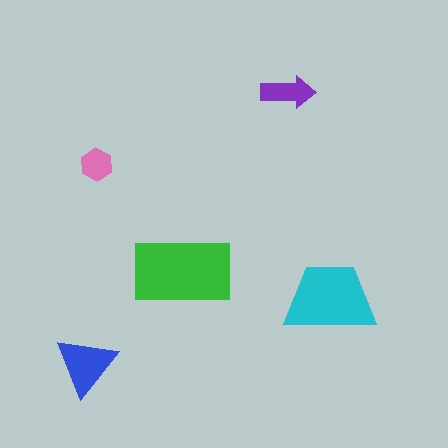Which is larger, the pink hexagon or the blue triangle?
The blue triangle.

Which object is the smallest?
The pink hexagon.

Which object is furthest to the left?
The blue triangle is leftmost.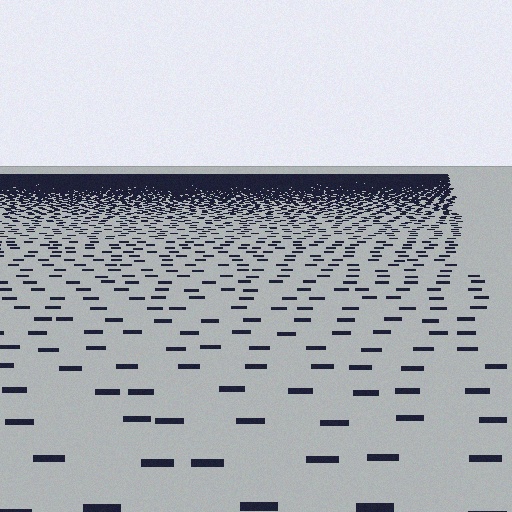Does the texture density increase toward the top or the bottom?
Density increases toward the top.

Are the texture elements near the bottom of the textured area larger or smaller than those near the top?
Larger. Near the bottom, elements are closer to the viewer and appear at a bigger on-screen size.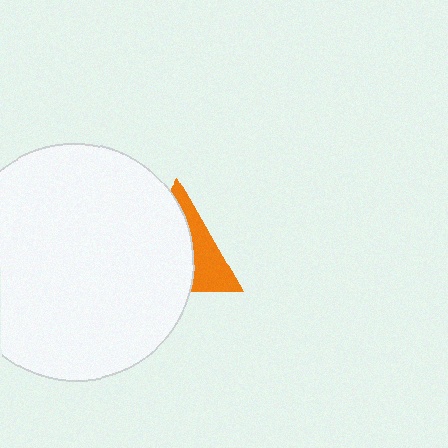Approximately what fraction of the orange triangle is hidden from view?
Roughly 64% of the orange triangle is hidden behind the white circle.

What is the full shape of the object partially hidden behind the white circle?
The partially hidden object is an orange triangle.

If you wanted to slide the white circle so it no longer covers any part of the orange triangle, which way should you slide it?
Slide it left — that is the most direct way to separate the two shapes.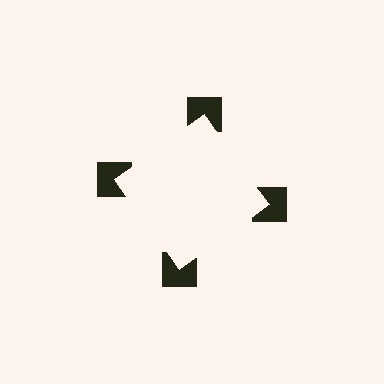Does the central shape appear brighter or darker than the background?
It typically appears slightly brighter than the background, even though no actual brightness change is drawn.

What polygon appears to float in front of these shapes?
An illusory square — its edges are inferred from the aligned wedge cuts in the notched squares, not physically drawn.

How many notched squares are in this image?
There are 4 — one at each vertex of the illusory square.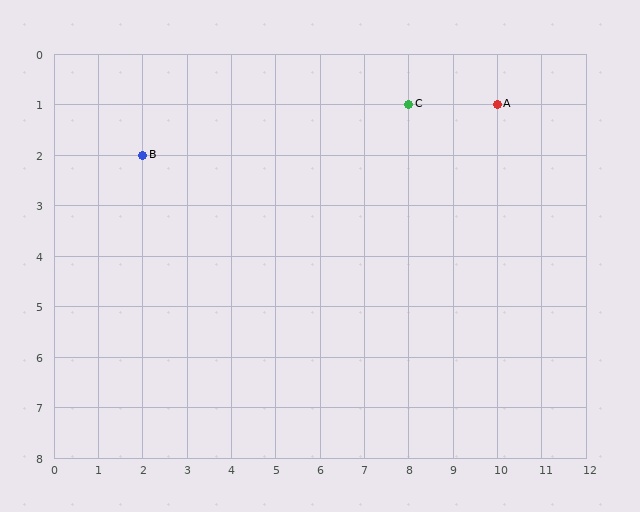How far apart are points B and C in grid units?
Points B and C are 6 columns and 1 row apart (about 6.1 grid units diagonally).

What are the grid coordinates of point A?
Point A is at grid coordinates (10, 1).